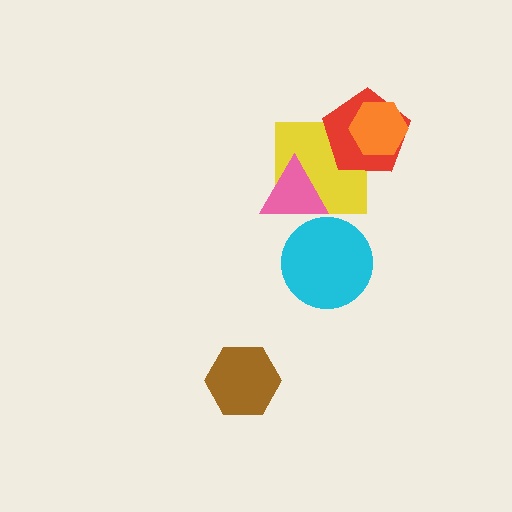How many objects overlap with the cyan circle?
1 object overlaps with the cyan circle.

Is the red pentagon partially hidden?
Yes, it is partially covered by another shape.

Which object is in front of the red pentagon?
The orange hexagon is in front of the red pentagon.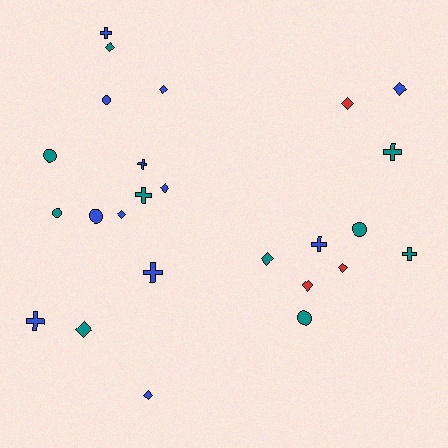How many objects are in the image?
There are 25 objects.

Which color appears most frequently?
Blue, with 12 objects.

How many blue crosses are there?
There are 5 blue crosses.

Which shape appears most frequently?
Diamond, with 11 objects.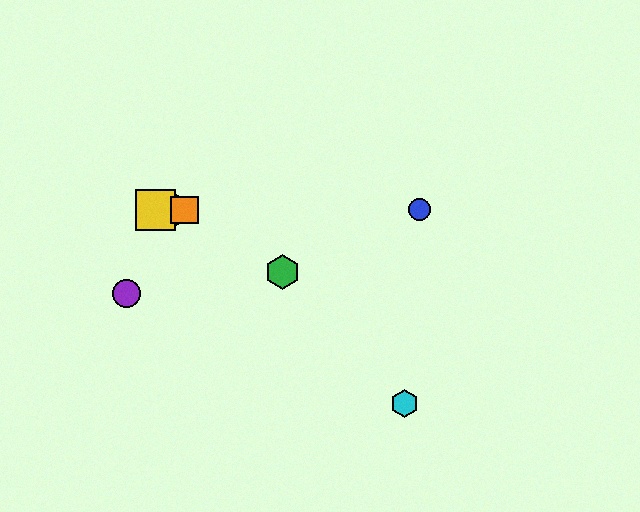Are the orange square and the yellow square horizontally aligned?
Yes, both are at y≈210.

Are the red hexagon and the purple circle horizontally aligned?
No, the red hexagon is at y≈210 and the purple circle is at y≈293.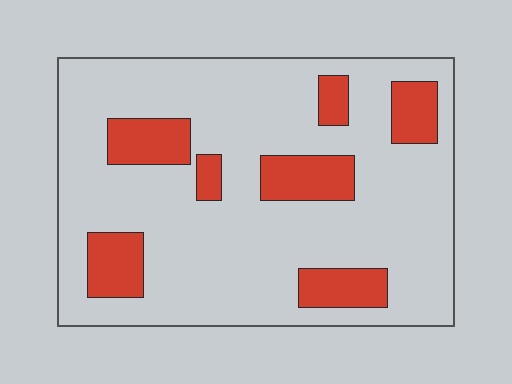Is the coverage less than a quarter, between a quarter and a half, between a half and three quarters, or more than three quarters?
Less than a quarter.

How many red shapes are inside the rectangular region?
7.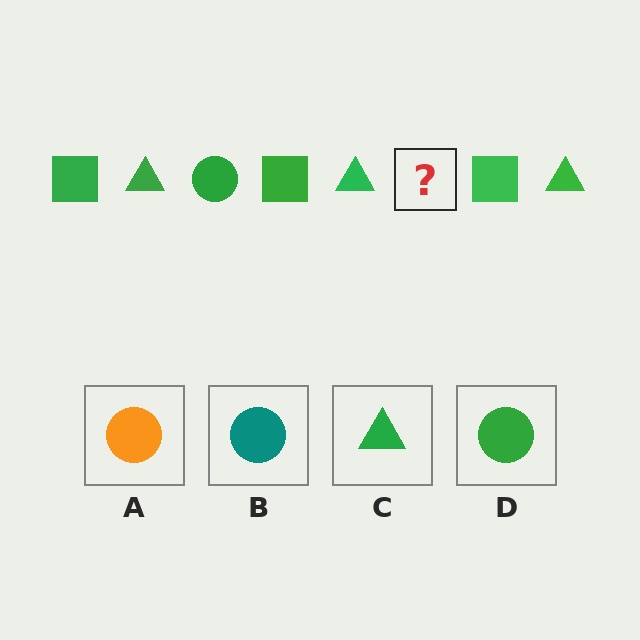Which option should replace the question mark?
Option D.